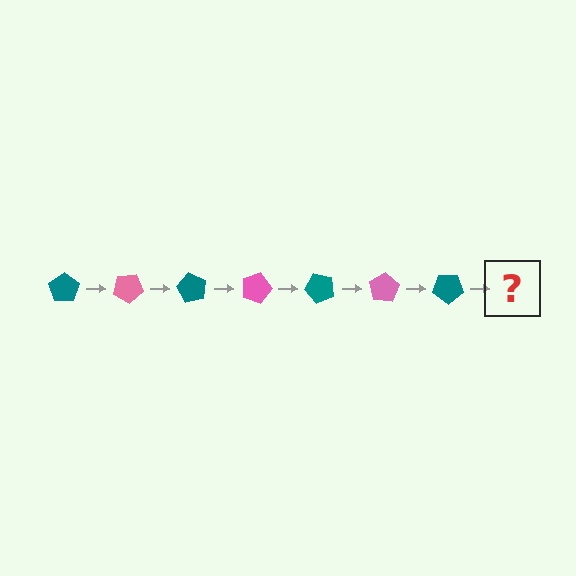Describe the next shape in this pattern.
It should be a pink pentagon, rotated 210 degrees from the start.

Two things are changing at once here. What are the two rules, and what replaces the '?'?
The two rules are that it rotates 30 degrees each step and the color cycles through teal and pink. The '?' should be a pink pentagon, rotated 210 degrees from the start.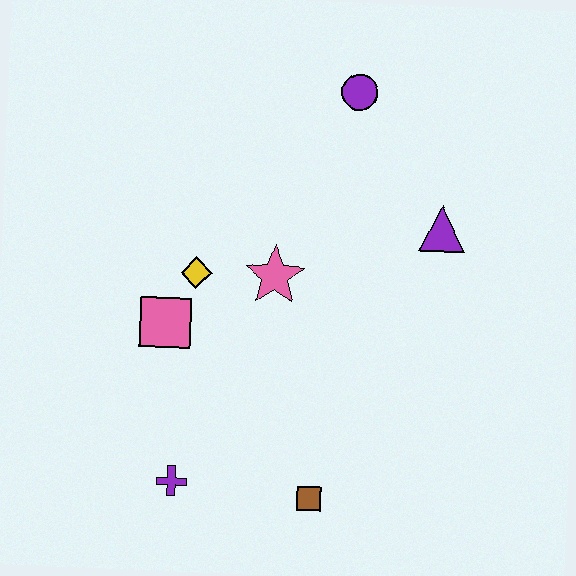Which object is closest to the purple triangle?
The purple circle is closest to the purple triangle.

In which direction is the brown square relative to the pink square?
The brown square is below the pink square.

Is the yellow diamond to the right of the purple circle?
No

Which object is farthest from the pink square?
The purple circle is farthest from the pink square.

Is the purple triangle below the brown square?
No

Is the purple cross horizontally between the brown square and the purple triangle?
No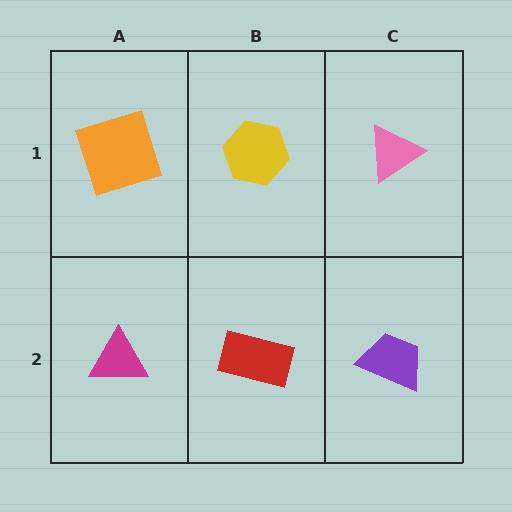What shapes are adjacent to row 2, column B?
A yellow hexagon (row 1, column B), a magenta triangle (row 2, column A), a purple trapezoid (row 2, column C).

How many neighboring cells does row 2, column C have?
2.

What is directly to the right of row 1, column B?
A pink triangle.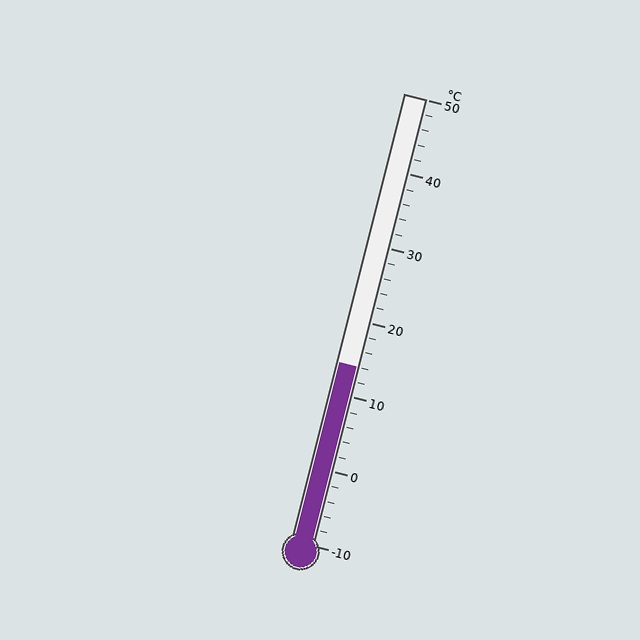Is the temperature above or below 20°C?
The temperature is below 20°C.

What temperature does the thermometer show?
The thermometer shows approximately 14°C.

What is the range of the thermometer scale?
The thermometer scale ranges from -10°C to 50°C.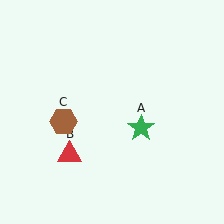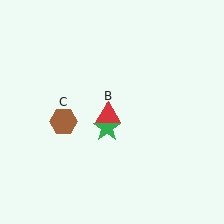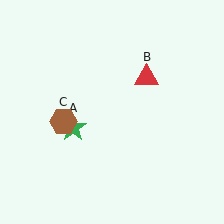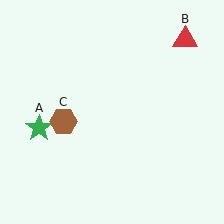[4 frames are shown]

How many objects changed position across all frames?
2 objects changed position: green star (object A), red triangle (object B).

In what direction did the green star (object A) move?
The green star (object A) moved left.